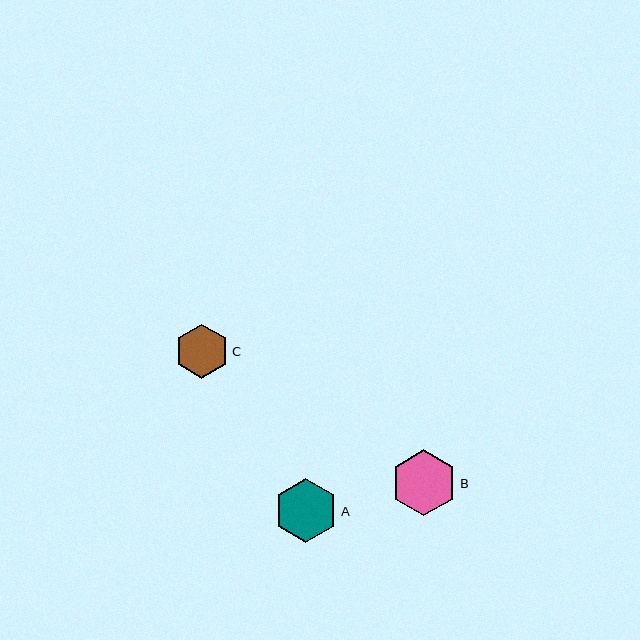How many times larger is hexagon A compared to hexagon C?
Hexagon A is approximately 1.2 times the size of hexagon C.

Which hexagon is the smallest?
Hexagon C is the smallest with a size of approximately 54 pixels.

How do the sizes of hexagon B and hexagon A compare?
Hexagon B and hexagon A are approximately the same size.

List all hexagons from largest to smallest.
From largest to smallest: B, A, C.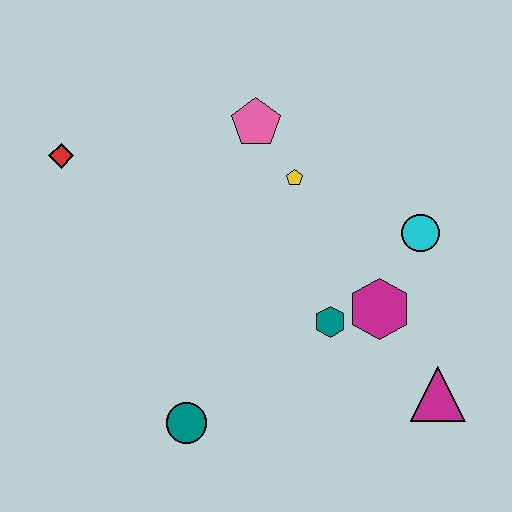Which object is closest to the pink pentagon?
The yellow pentagon is closest to the pink pentagon.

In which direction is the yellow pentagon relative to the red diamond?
The yellow pentagon is to the right of the red diamond.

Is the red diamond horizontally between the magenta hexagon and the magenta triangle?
No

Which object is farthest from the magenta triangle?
The red diamond is farthest from the magenta triangle.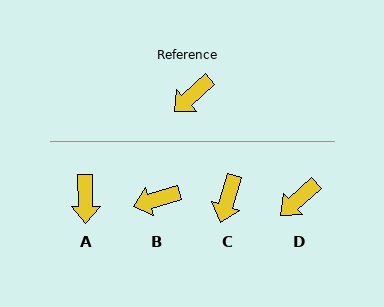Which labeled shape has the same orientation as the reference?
D.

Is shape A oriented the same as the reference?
No, it is off by about 49 degrees.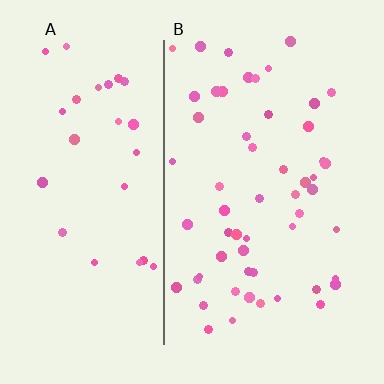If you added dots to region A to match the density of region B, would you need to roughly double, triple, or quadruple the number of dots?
Approximately double.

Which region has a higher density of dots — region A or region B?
B (the right).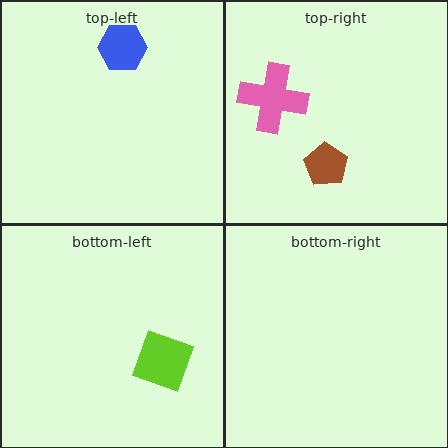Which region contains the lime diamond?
The bottom-left region.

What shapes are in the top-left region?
The blue hexagon.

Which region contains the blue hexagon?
The top-left region.